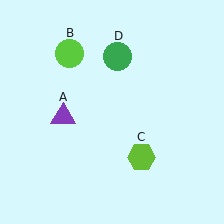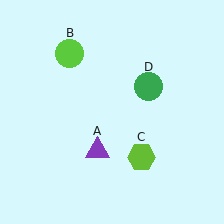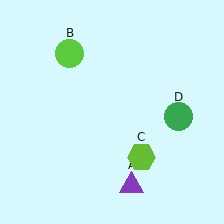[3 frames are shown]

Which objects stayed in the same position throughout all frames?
Lime circle (object B) and lime hexagon (object C) remained stationary.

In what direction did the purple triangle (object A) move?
The purple triangle (object A) moved down and to the right.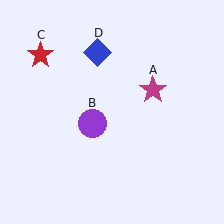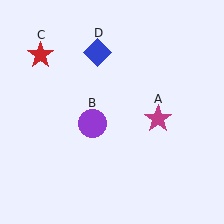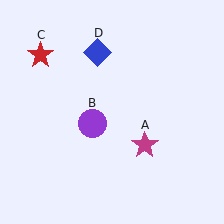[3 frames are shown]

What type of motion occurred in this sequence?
The magenta star (object A) rotated clockwise around the center of the scene.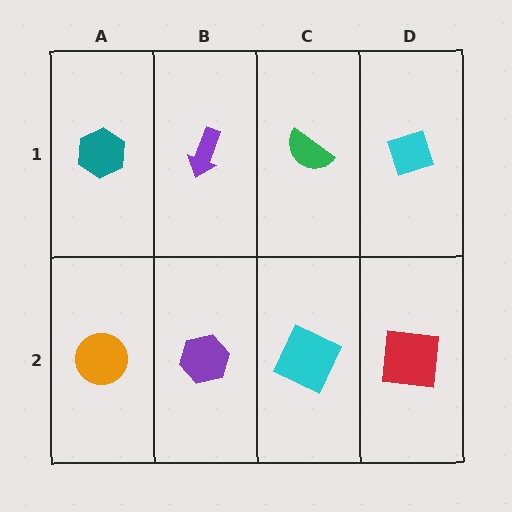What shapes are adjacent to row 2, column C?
A green semicircle (row 1, column C), a purple hexagon (row 2, column B), a red square (row 2, column D).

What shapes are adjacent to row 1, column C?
A cyan square (row 2, column C), a purple arrow (row 1, column B), a cyan diamond (row 1, column D).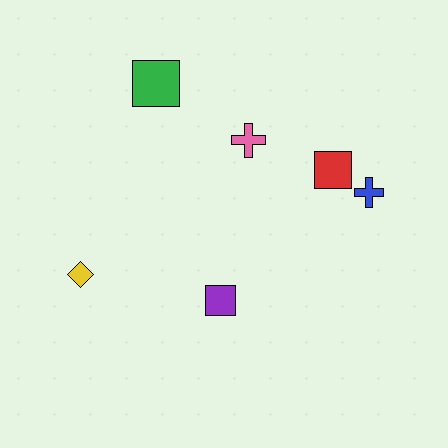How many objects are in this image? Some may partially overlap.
There are 6 objects.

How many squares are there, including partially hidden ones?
There are 3 squares.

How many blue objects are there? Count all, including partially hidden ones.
There is 1 blue object.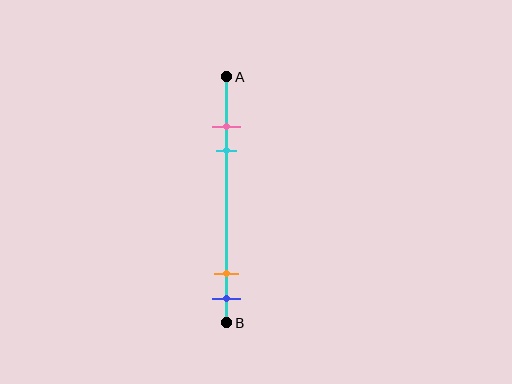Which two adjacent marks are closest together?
The pink and cyan marks are the closest adjacent pair.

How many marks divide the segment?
There are 4 marks dividing the segment.